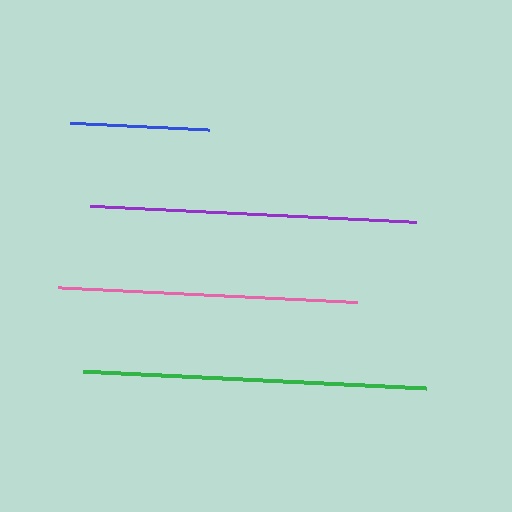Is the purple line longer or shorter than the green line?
The green line is longer than the purple line.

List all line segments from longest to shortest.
From longest to shortest: green, purple, pink, blue.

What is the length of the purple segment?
The purple segment is approximately 326 pixels long.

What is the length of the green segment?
The green segment is approximately 343 pixels long.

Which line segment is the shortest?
The blue line is the shortest at approximately 139 pixels.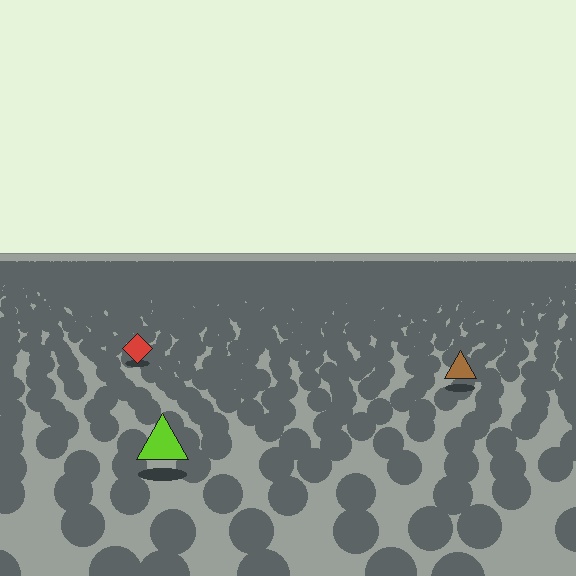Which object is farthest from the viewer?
The red diamond is farthest from the viewer. It appears smaller and the ground texture around it is denser.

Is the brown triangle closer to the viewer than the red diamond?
Yes. The brown triangle is closer — you can tell from the texture gradient: the ground texture is coarser near it.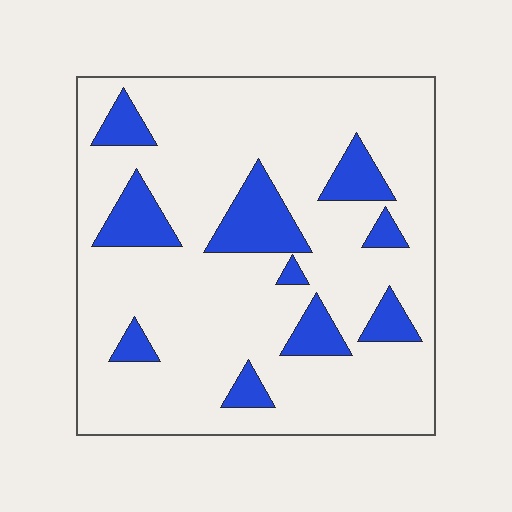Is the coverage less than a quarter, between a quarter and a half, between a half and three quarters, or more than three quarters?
Less than a quarter.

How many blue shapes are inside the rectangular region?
10.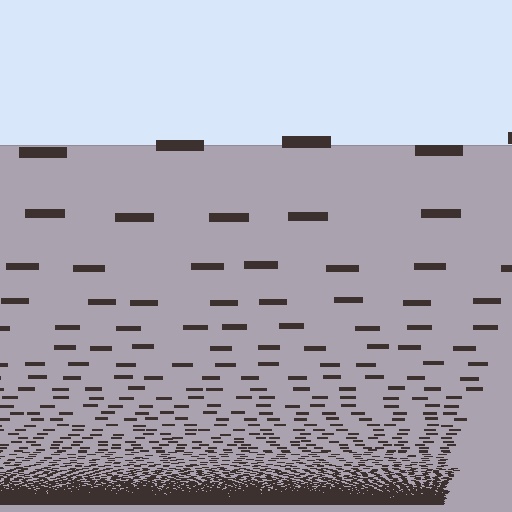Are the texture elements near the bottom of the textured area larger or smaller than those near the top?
Smaller. The gradient is inverted — elements near the bottom are smaller and denser.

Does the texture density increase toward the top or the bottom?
Density increases toward the bottom.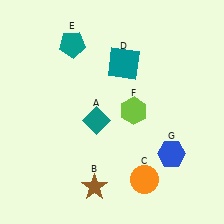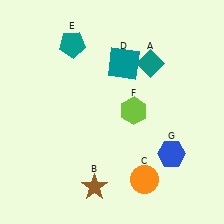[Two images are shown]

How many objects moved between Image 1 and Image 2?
1 object moved between the two images.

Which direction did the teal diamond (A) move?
The teal diamond (A) moved up.